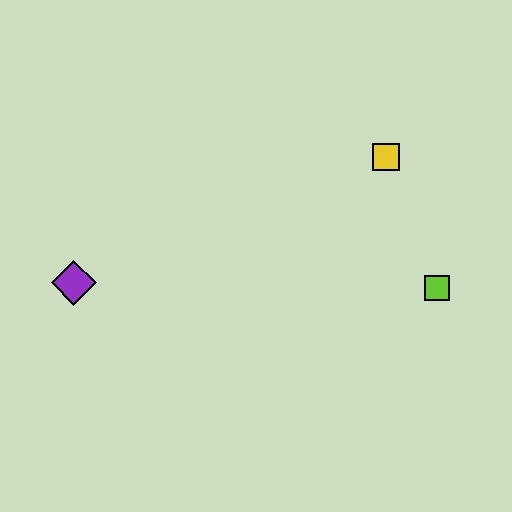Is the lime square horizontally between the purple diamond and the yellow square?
No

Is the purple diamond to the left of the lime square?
Yes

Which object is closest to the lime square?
The yellow square is closest to the lime square.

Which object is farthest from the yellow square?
The purple diamond is farthest from the yellow square.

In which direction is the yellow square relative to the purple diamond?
The yellow square is to the right of the purple diamond.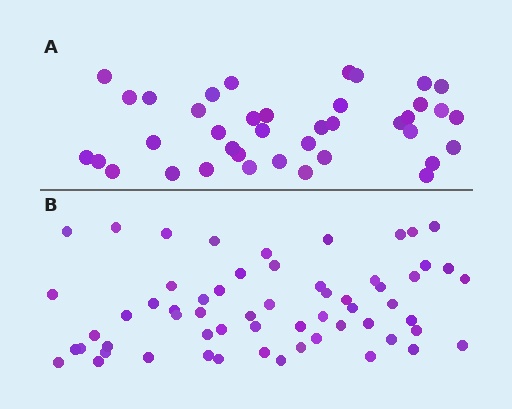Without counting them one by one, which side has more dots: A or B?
Region B (the bottom region) has more dots.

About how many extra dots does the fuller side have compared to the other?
Region B has approximately 20 more dots than region A.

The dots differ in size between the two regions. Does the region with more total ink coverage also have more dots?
No. Region A has more total ink coverage because its dots are larger, but region B actually contains more individual dots. Total area can be misleading — the number of items is what matters here.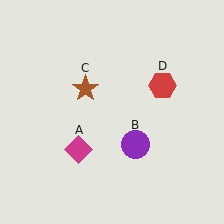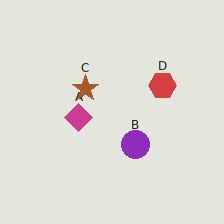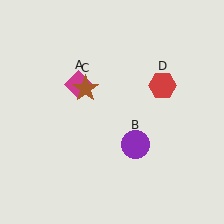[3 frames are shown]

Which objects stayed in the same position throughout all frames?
Purple circle (object B) and brown star (object C) and red hexagon (object D) remained stationary.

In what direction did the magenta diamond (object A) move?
The magenta diamond (object A) moved up.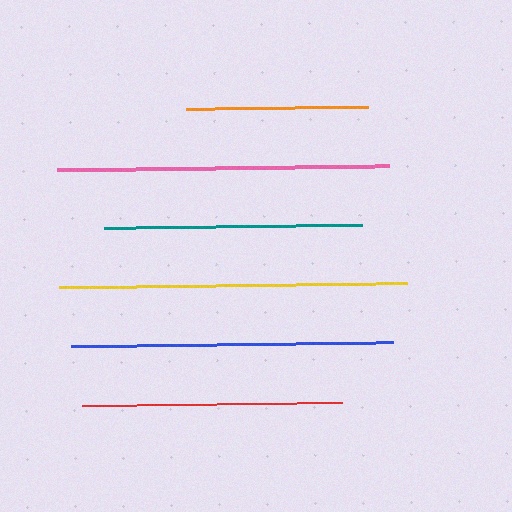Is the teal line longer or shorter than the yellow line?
The yellow line is longer than the teal line.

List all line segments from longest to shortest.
From longest to shortest: yellow, pink, blue, red, teal, orange.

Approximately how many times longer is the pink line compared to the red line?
The pink line is approximately 1.3 times the length of the red line.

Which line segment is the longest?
The yellow line is the longest at approximately 348 pixels.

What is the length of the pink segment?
The pink segment is approximately 332 pixels long.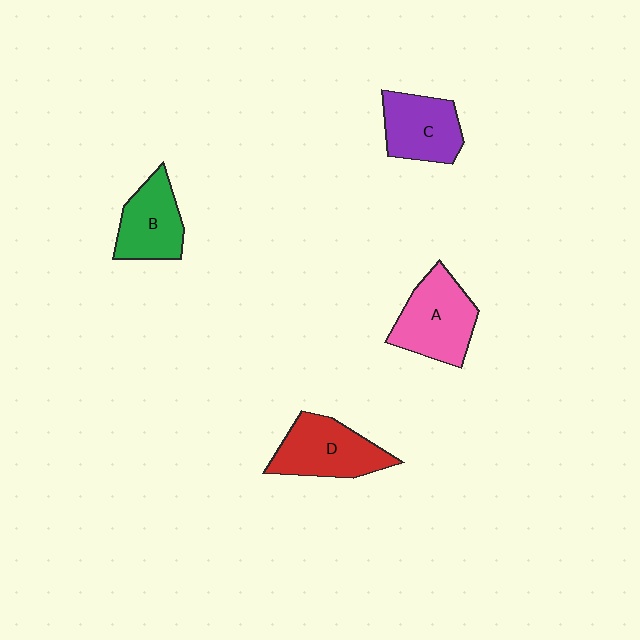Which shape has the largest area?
Shape A (pink).